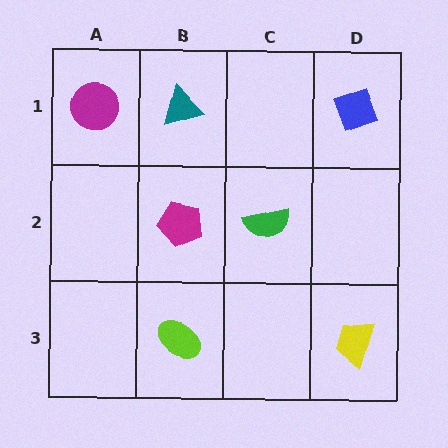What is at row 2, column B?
A magenta pentagon.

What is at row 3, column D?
A yellow trapezoid.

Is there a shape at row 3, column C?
No, that cell is empty.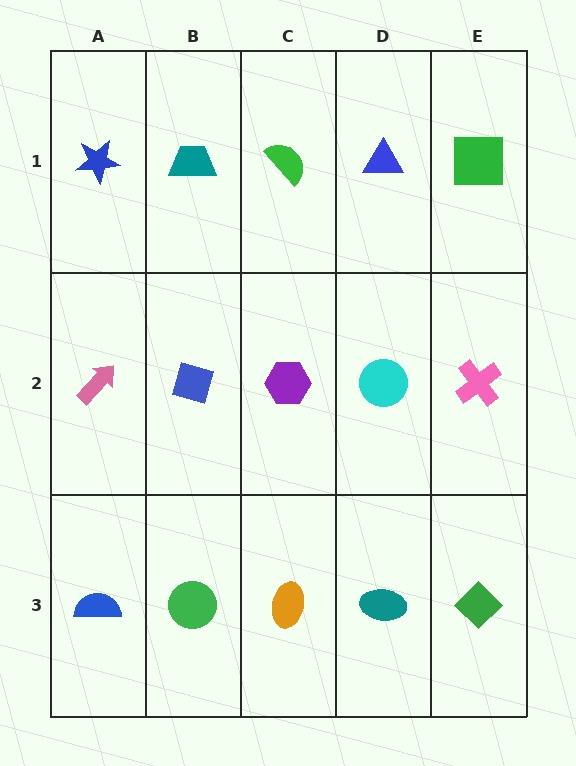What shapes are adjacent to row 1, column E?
A pink cross (row 2, column E), a blue triangle (row 1, column D).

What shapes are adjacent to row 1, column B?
A blue diamond (row 2, column B), a blue star (row 1, column A), a green semicircle (row 1, column C).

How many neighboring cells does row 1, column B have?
3.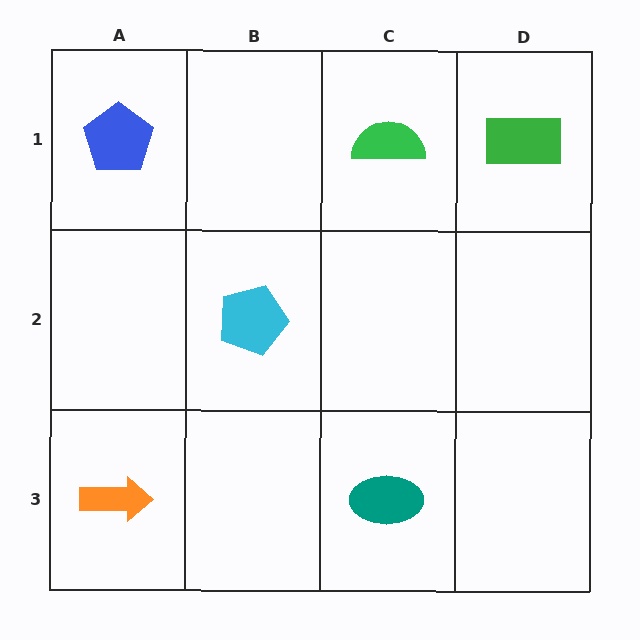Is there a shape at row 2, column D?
No, that cell is empty.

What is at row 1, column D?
A green rectangle.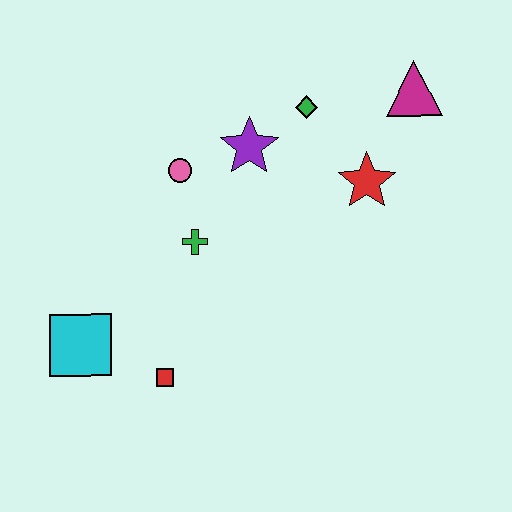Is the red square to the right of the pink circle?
No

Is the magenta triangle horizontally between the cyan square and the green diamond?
No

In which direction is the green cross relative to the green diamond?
The green cross is below the green diamond.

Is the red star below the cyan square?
No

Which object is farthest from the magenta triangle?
The cyan square is farthest from the magenta triangle.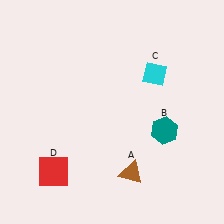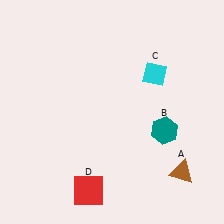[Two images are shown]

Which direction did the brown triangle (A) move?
The brown triangle (A) moved right.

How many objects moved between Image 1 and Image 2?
2 objects moved between the two images.